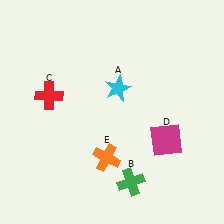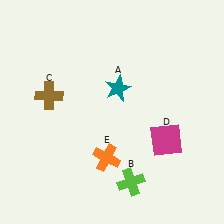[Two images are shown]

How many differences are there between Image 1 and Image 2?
There are 3 differences between the two images.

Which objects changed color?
A changed from cyan to teal. B changed from green to lime. C changed from red to brown.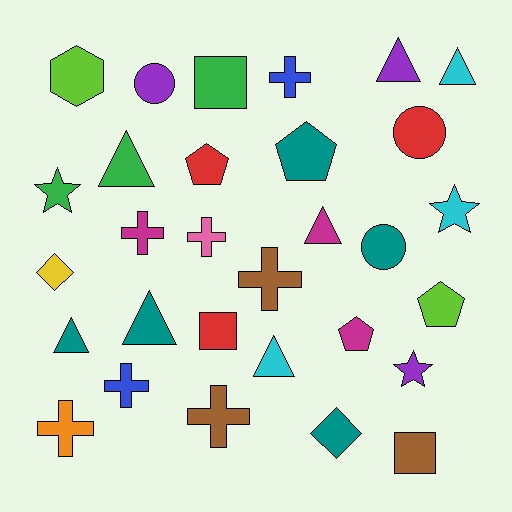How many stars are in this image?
There are 3 stars.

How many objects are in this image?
There are 30 objects.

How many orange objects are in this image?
There is 1 orange object.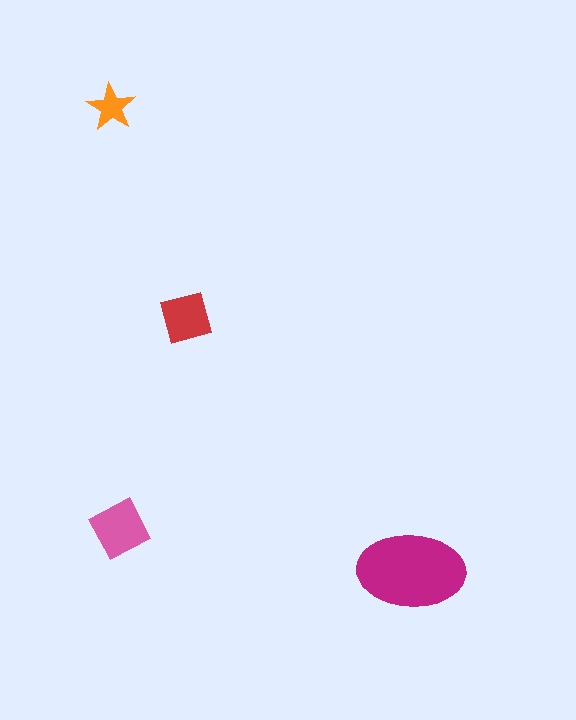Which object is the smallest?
The orange star.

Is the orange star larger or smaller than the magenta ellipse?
Smaller.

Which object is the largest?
The magenta ellipse.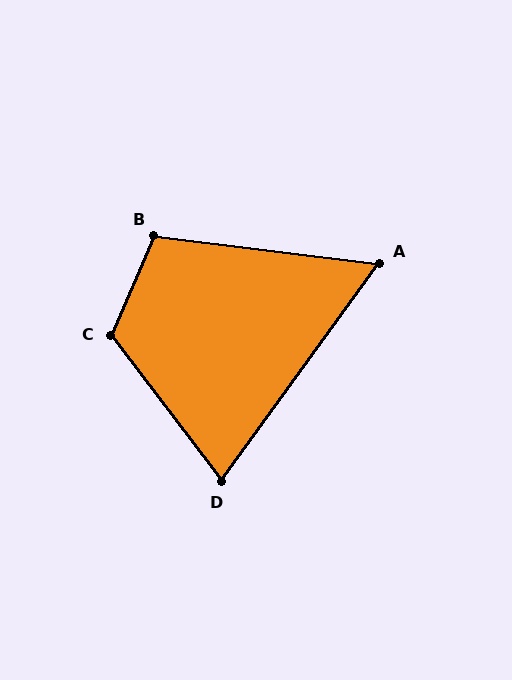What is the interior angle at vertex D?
Approximately 73 degrees (acute).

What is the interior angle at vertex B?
Approximately 107 degrees (obtuse).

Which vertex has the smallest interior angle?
A, at approximately 61 degrees.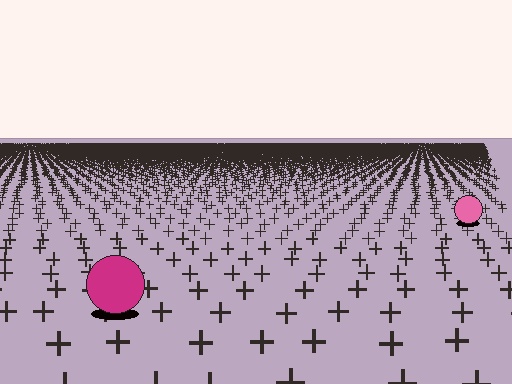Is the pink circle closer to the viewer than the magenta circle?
No. The magenta circle is closer — you can tell from the texture gradient: the ground texture is coarser near it.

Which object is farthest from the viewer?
The pink circle is farthest from the viewer. It appears smaller and the ground texture around it is denser.